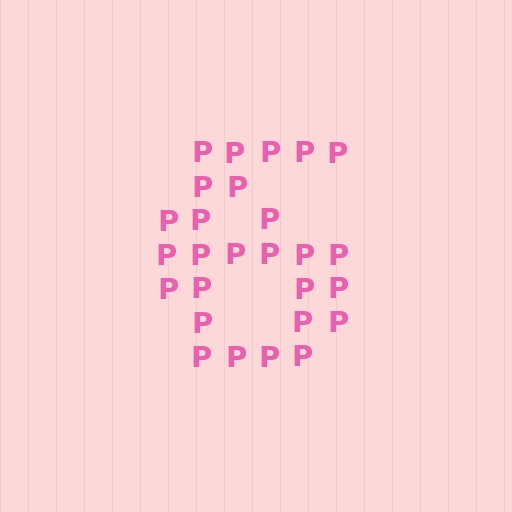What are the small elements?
The small elements are letter P's.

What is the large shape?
The large shape is the digit 6.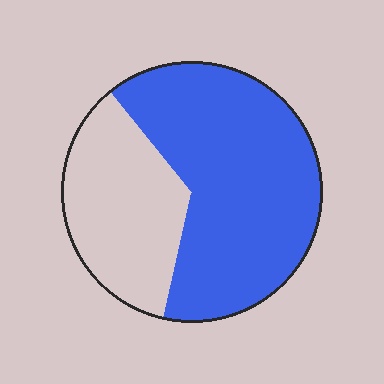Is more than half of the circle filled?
Yes.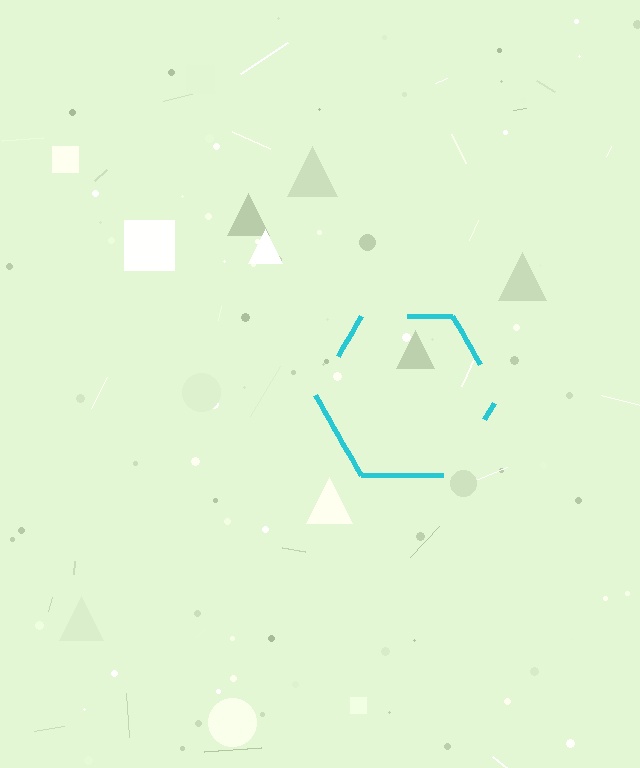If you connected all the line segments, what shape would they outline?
They would outline a hexagon.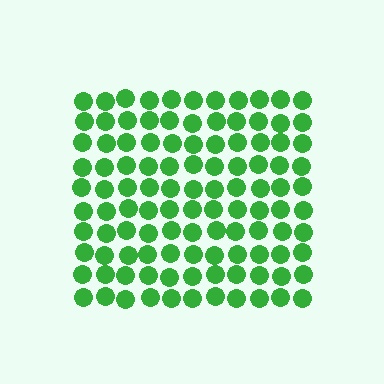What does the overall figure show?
The overall figure shows a square.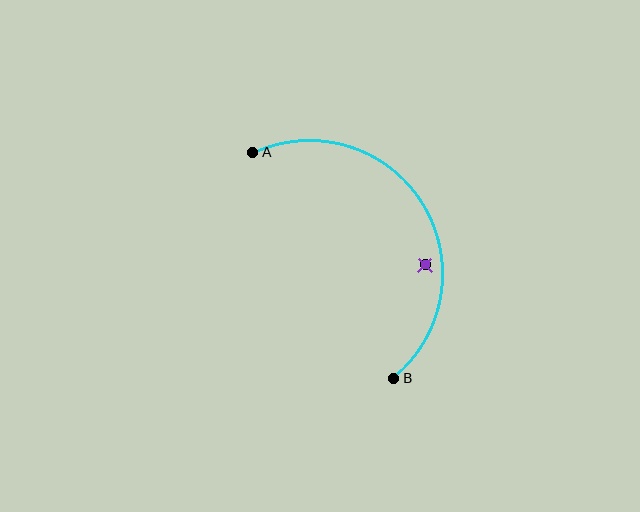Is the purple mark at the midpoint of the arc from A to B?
No — the purple mark does not lie on the arc at all. It sits slightly inside the curve.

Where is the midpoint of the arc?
The arc midpoint is the point on the curve farthest from the straight line joining A and B. It sits to the right of that line.